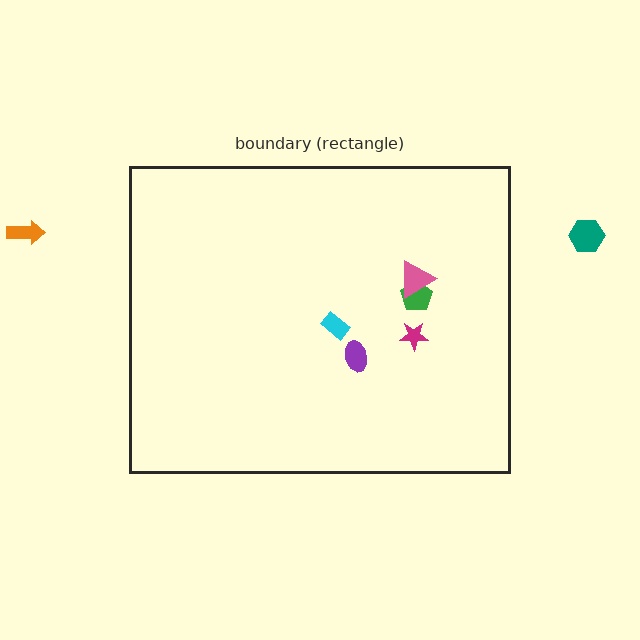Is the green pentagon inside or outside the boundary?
Inside.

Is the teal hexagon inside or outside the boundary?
Outside.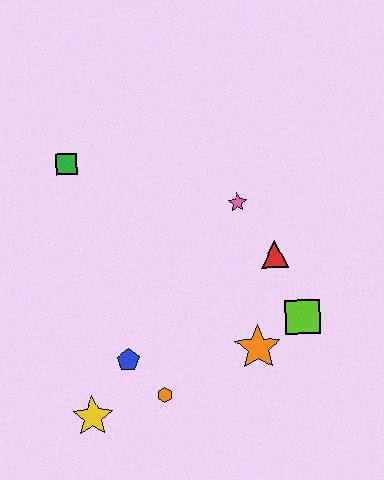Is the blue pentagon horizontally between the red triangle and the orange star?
No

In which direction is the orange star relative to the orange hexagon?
The orange star is to the right of the orange hexagon.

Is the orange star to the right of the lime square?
No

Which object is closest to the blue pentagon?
The orange hexagon is closest to the blue pentagon.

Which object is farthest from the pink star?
The yellow star is farthest from the pink star.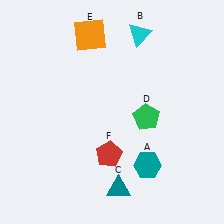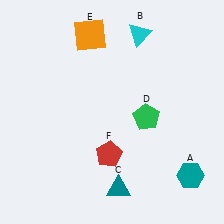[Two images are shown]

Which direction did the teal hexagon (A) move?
The teal hexagon (A) moved right.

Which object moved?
The teal hexagon (A) moved right.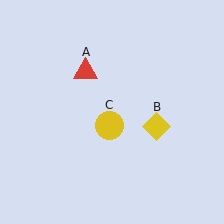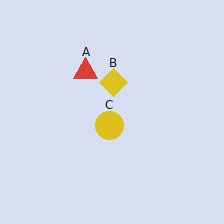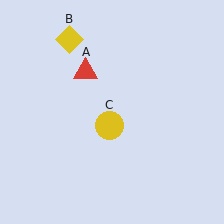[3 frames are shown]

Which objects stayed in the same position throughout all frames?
Red triangle (object A) and yellow circle (object C) remained stationary.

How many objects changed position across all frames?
1 object changed position: yellow diamond (object B).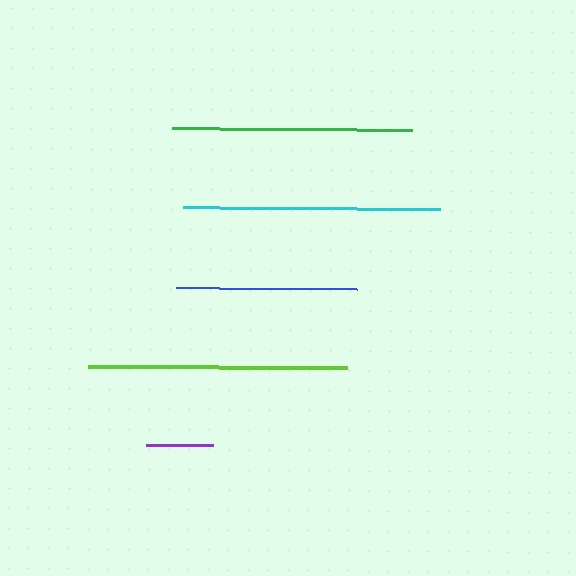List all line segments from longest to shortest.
From longest to shortest: lime, cyan, green, blue, purple.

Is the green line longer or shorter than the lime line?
The lime line is longer than the green line.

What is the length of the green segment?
The green segment is approximately 240 pixels long.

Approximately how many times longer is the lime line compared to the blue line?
The lime line is approximately 1.4 times the length of the blue line.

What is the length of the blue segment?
The blue segment is approximately 181 pixels long.